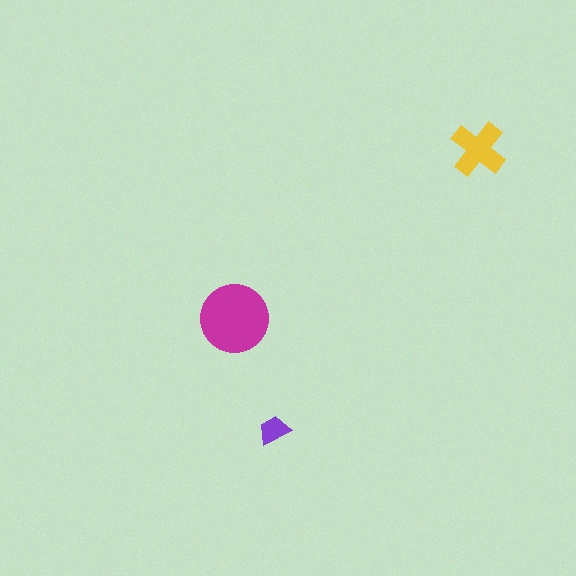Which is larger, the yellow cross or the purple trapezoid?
The yellow cross.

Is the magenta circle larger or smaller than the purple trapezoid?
Larger.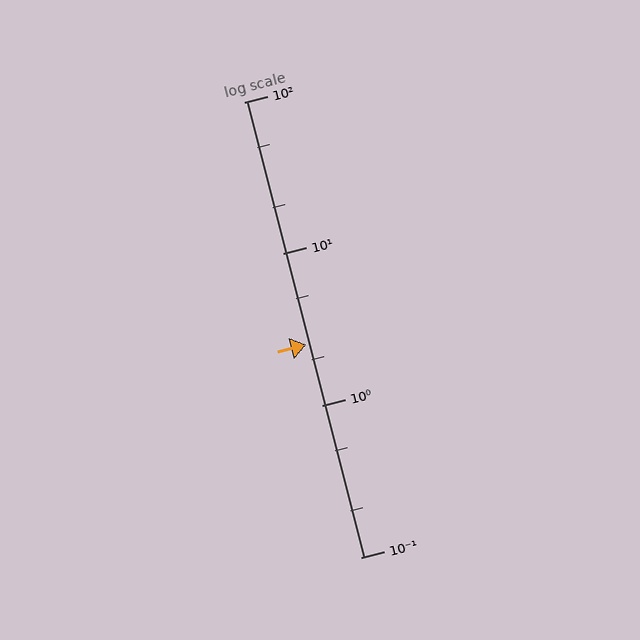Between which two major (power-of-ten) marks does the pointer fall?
The pointer is between 1 and 10.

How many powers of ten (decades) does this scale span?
The scale spans 3 decades, from 0.1 to 100.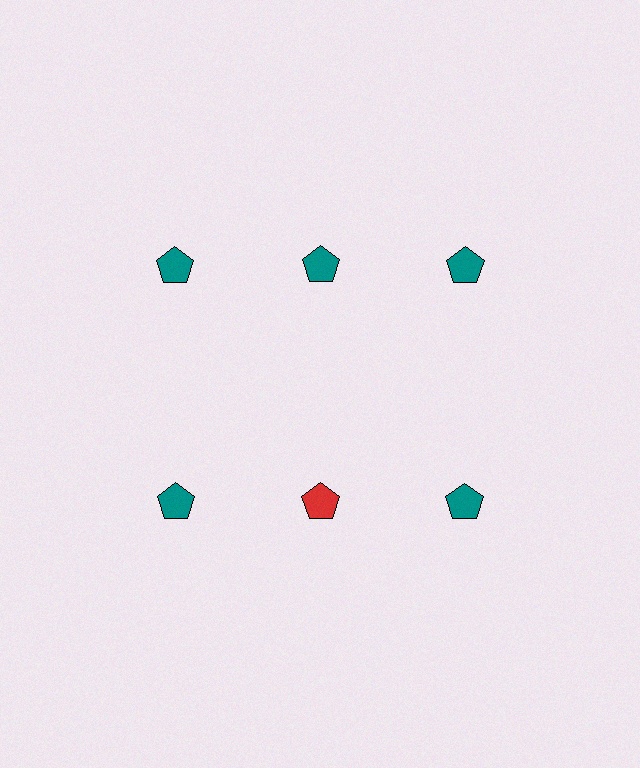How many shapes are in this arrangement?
There are 6 shapes arranged in a grid pattern.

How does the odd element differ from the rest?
It has a different color: red instead of teal.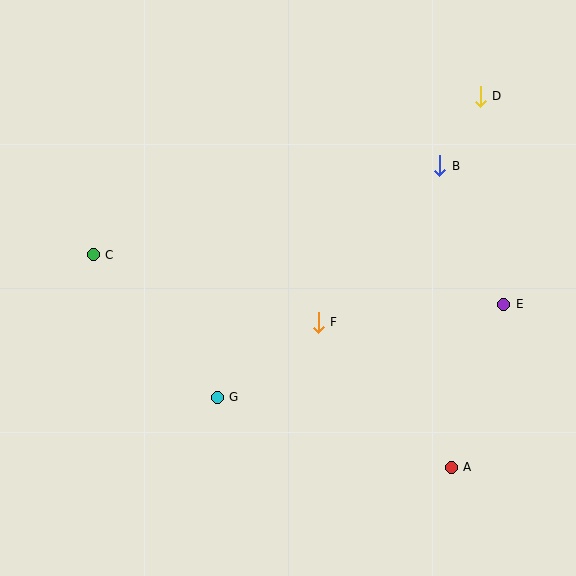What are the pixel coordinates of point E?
Point E is at (503, 304).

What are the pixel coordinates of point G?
Point G is at (217, 397).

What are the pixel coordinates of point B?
Point B is at (440, 166).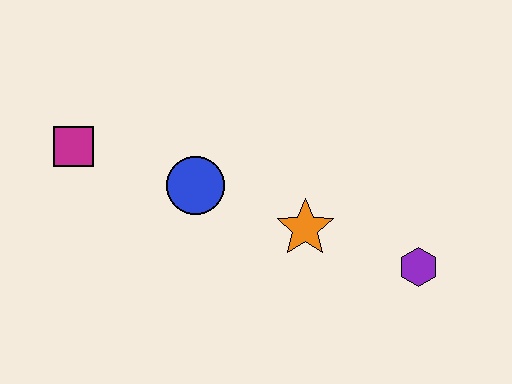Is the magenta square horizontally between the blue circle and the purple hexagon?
No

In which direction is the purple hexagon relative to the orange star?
The purple hexagon is to the right of the orange star.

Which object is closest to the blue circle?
The orange star is closest to the blue circle.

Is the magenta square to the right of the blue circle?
No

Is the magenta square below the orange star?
No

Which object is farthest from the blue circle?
The purple hexagon is farthest from the blue circle.